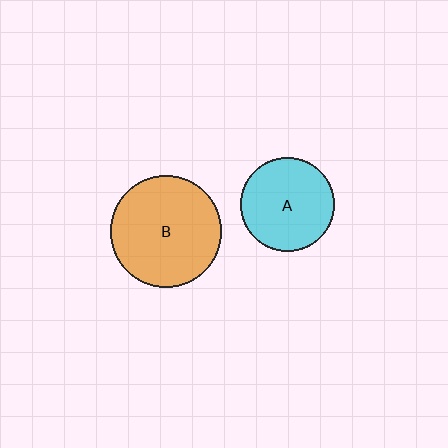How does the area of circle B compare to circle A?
Approximately 1.4 times.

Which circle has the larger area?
Circle B (orange).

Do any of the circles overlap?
No, none of the circles overlap.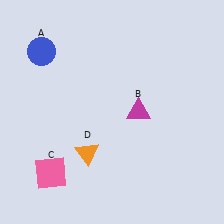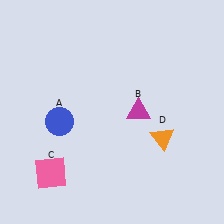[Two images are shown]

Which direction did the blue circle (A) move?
The blue circle (A) moved down.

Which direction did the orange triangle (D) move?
The orange triangle (D) moved right.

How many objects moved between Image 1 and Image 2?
2 objects moved between the two images.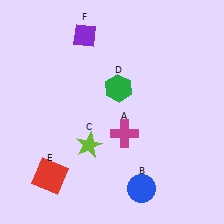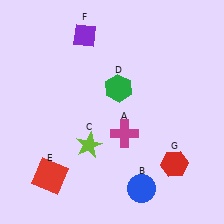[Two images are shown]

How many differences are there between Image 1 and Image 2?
There is 1 difference between the two images.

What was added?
A red hexagon (G) was added in Image 2.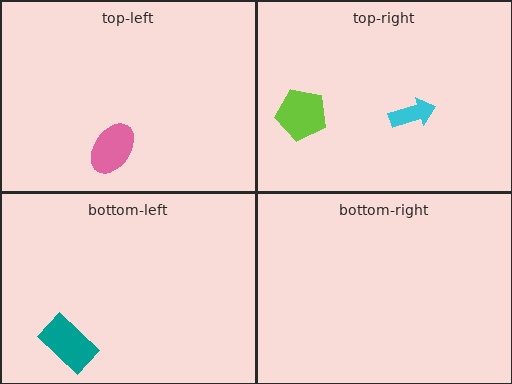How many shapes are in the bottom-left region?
1.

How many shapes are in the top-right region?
2.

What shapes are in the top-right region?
The lime pentagon, the cyan arrow.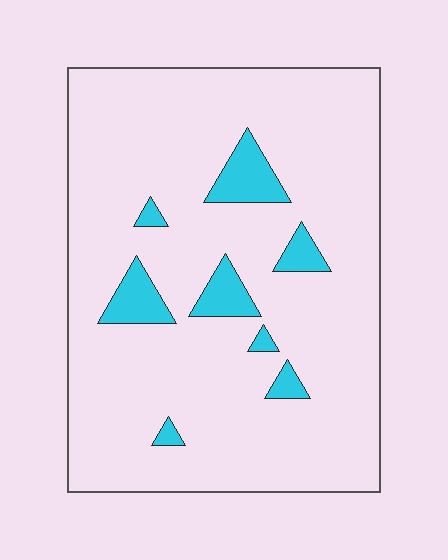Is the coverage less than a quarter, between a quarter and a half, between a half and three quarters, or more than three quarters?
Less than a quarter.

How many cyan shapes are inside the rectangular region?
8.